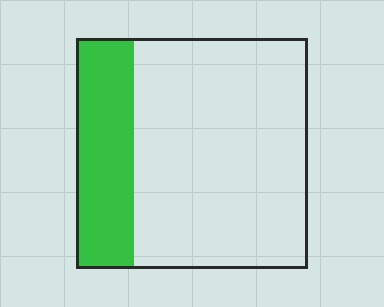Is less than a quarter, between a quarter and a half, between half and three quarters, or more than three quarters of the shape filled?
Between a quarter and a half.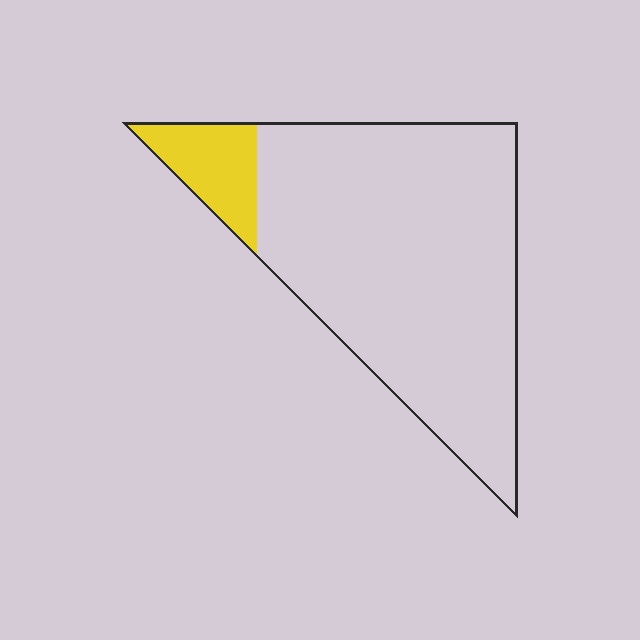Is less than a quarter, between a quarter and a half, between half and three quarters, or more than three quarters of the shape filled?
Less than a quarter.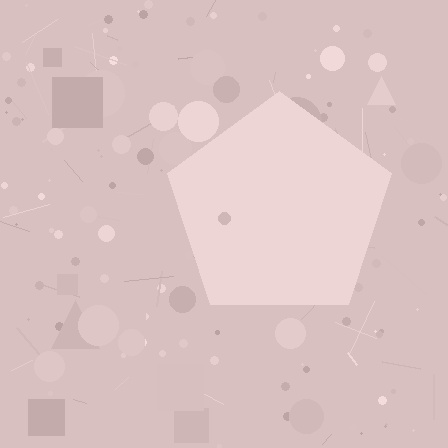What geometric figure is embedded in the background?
A pentagon is embedded in the background.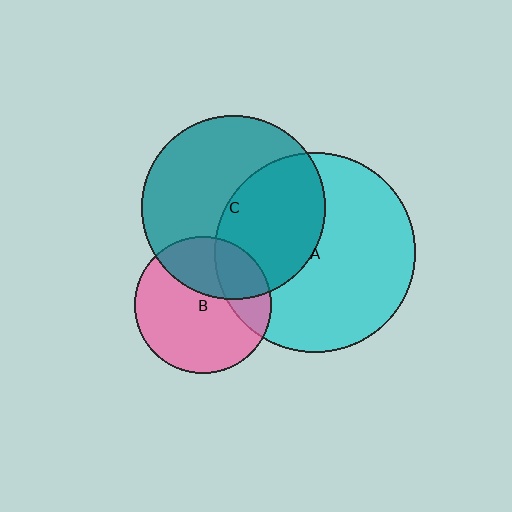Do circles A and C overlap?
Yes.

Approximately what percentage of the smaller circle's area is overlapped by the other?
Approximately 45%.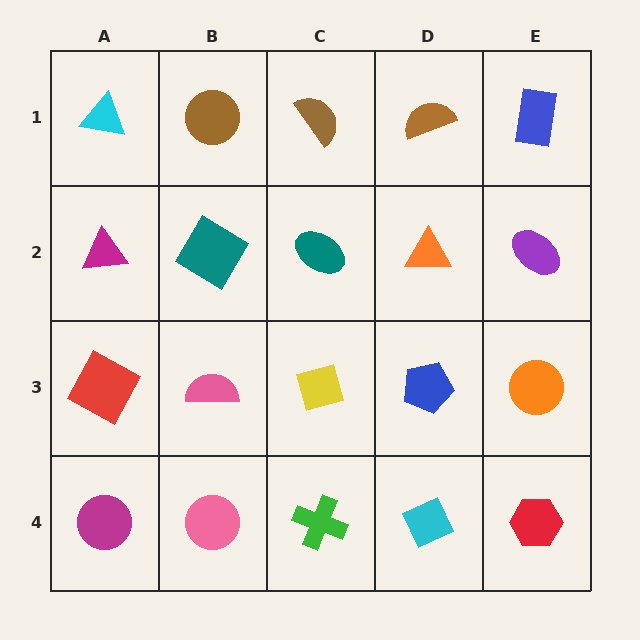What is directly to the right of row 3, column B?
A yellow diamond.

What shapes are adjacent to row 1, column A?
A magenta triangle (row 2, column A), a brown circle (row 1, column B).